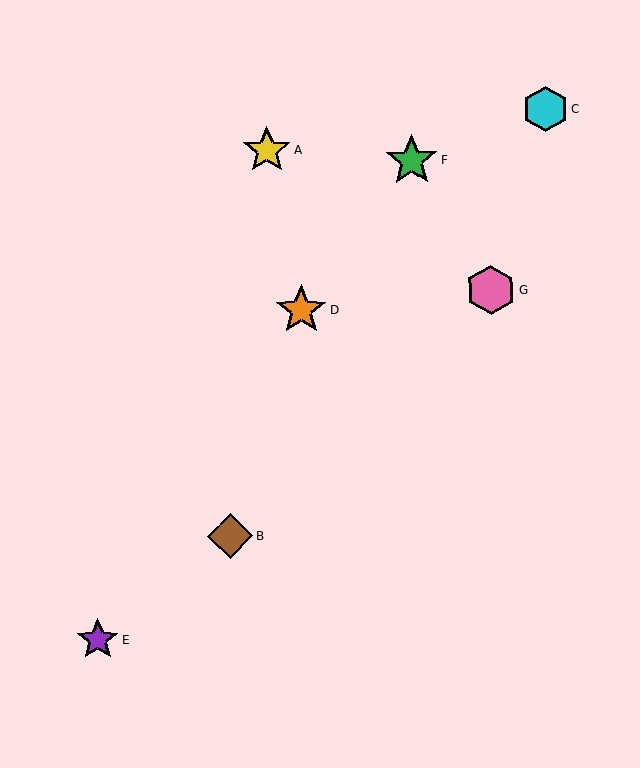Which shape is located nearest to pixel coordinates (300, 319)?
The orange star (labeled D) at (301, 310) is nearest to that location.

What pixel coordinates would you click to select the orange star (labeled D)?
Click at (301, 310) to select the orange star D.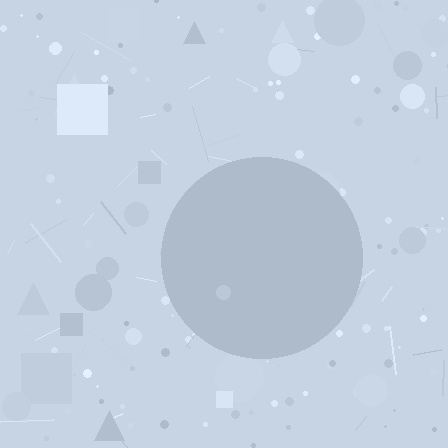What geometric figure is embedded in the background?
A circle is embedded in the background.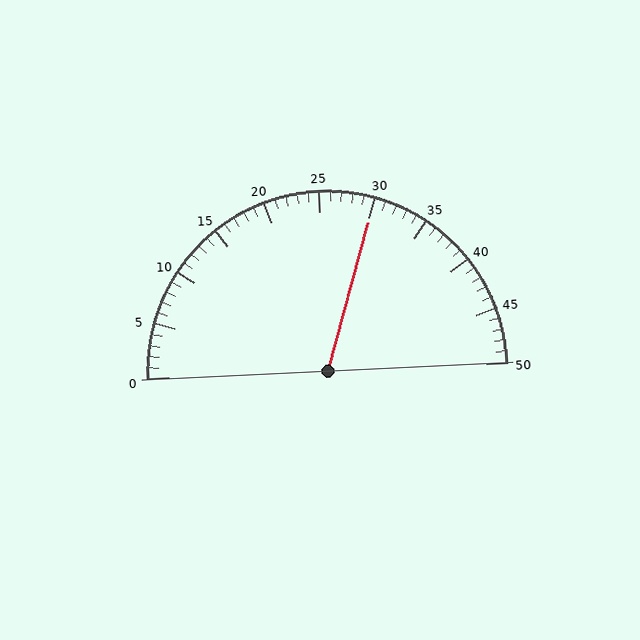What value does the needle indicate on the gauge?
The needle indicates approximately 30.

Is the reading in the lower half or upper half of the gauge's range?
The reading is in the upper half of the range (0 to 50).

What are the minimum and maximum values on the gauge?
The gauge ranges from 0 to 50.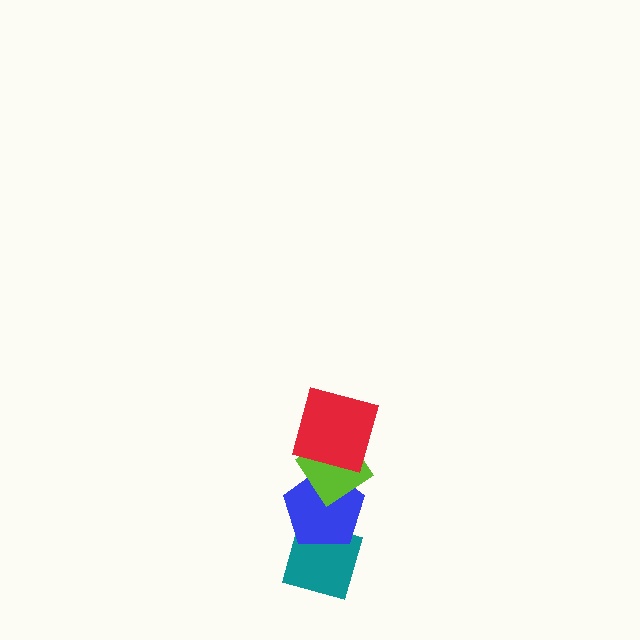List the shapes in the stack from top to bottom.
From top to bottom: the red square, the lime diamond, the blue pentagon, the teal diamond.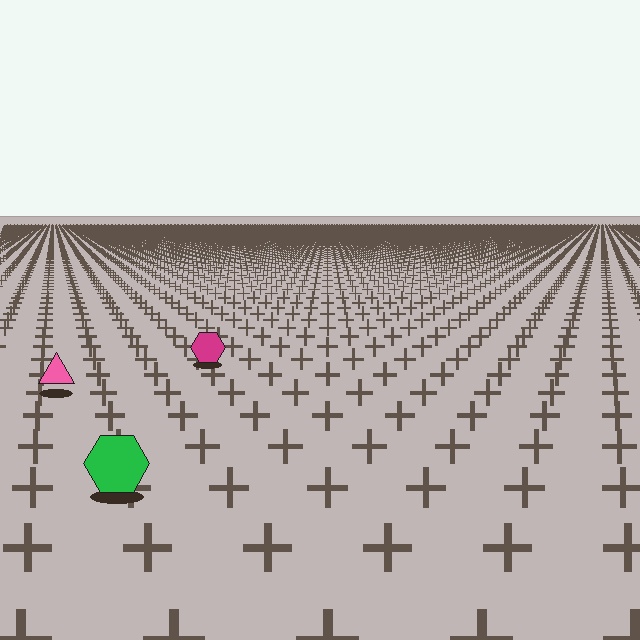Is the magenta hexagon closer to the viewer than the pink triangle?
No. The pink triangle is closer — you can tell from the texture gradient: the ground texture is coarser near it.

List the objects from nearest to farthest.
From nearest to farthest: the green hexagon, the pink triangle, the magenta hexagon.